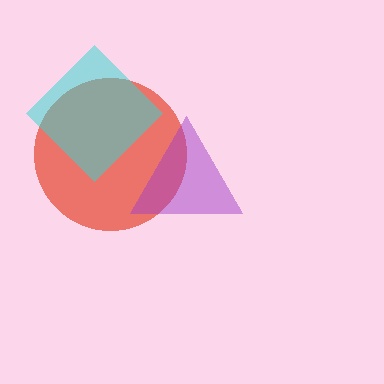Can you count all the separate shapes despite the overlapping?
Yes, there are 3 separate shapes.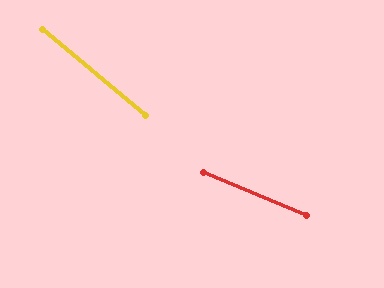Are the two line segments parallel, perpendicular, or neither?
Neither parallel nor perpendicular — they differ by about 17°.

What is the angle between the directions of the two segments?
Approximately 17 degrees.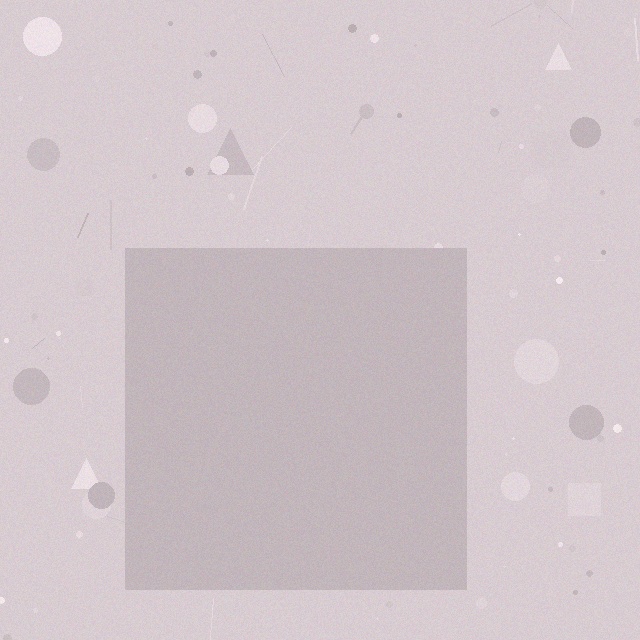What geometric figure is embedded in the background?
A square is embedded in the background.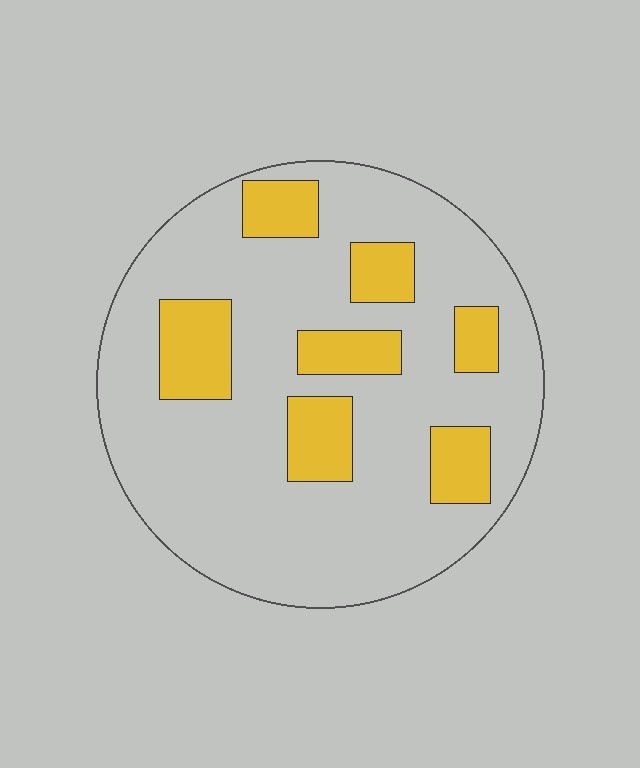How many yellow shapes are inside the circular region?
7.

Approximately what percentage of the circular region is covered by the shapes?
Approximately 20%.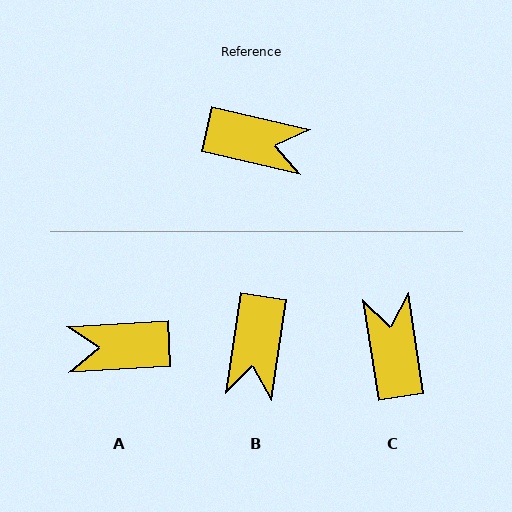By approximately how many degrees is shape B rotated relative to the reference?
Approximately 85 degrees clockwise.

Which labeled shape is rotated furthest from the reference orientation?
A, about 164 degrees away.